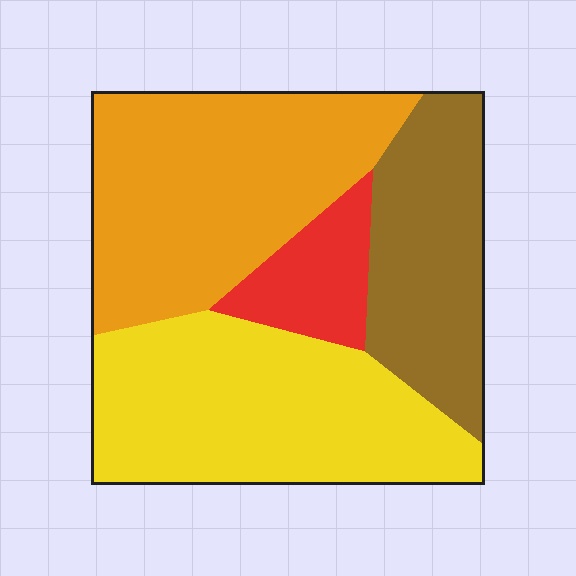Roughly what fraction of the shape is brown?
Brown takes up about one fifth (1/5) of the shape.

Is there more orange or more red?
Orange.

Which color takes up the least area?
Red, at roughly 10%.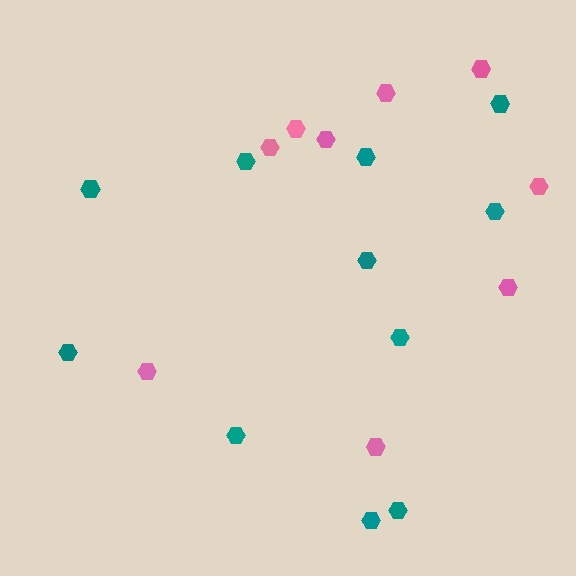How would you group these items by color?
There are 2 groups: one group of pink hexagons (9) and one group of teal hexagons (11).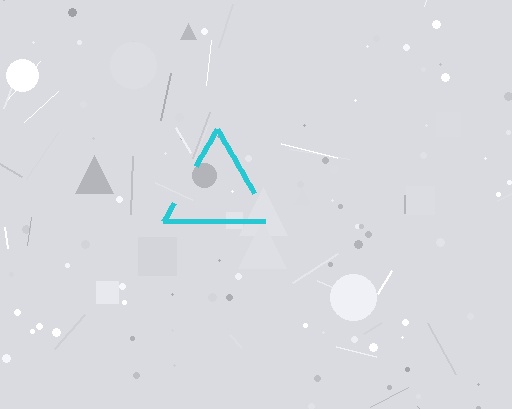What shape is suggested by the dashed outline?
The dashed outline suggests a triangle.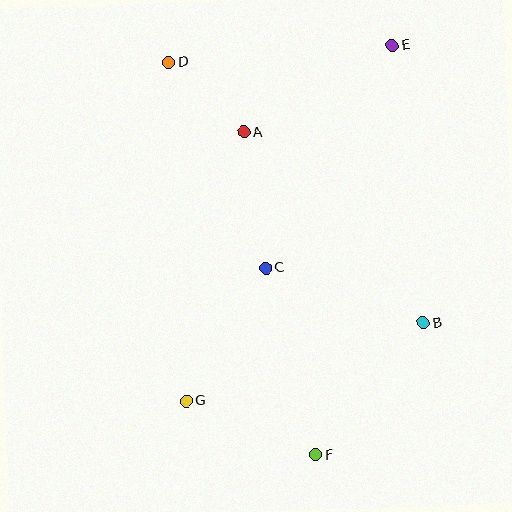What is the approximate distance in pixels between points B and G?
The distance between B and G is approximately 249 pixels.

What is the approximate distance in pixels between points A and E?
The distance between A and E is approximately 172 pixels.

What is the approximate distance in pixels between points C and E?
The distance between C and E is approximately 256 pixels.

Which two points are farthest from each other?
Points D and F are farthest from each other.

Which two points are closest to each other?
Points A and D are closest to each other.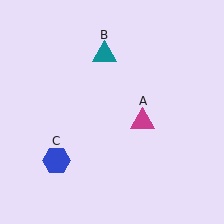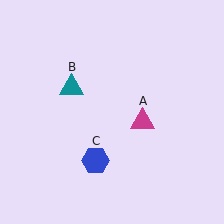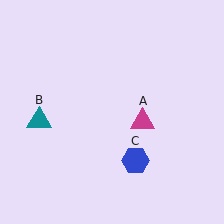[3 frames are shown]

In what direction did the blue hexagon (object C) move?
The blue hexagon (object C) moved right.